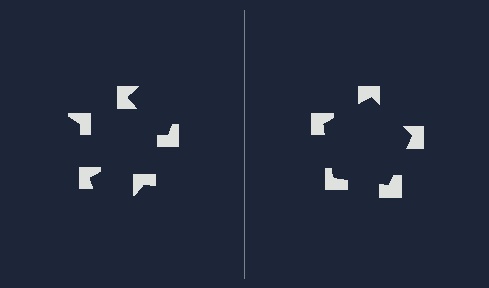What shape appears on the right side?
An illusory pentagon.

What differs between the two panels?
The notched squares are positioned identically on both sides; only the wedge orientations differ. On the right they align to a pentagon; on the left they are misaligned.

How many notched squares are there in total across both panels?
10 — 5 on each side.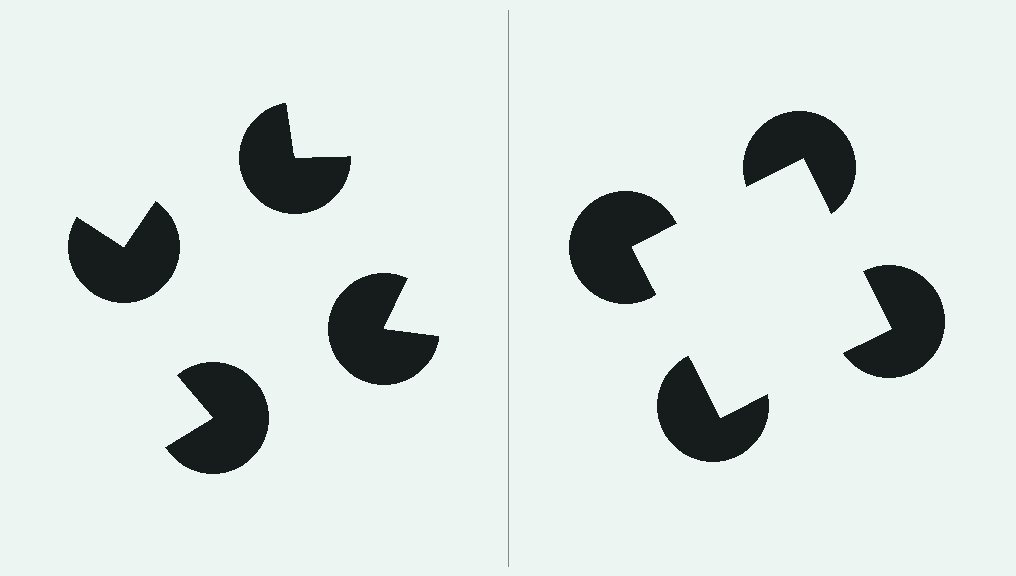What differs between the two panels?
The pac-man discs are positioned identically on both sides; only the wedge orientations differ. On the right they align to a square; on the left they are misaligned.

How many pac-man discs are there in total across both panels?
8 — 4 on each side.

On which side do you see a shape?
An illusory square appears on the right side. On the left side the wedge cuts are rotated, so no coherent shape forms.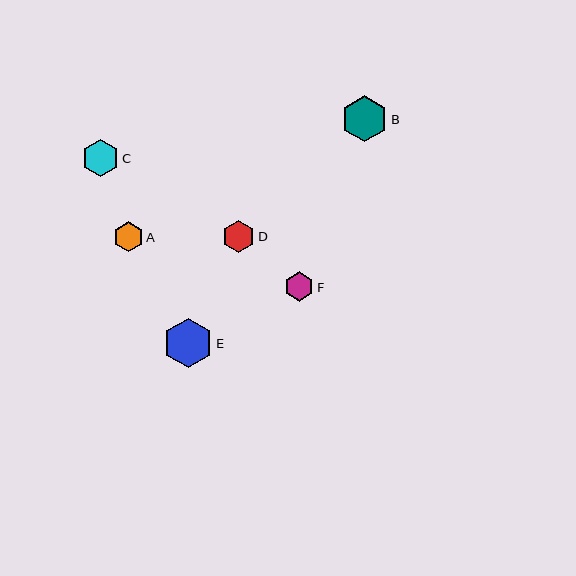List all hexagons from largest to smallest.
From largest to smallest: E, B, C, D, A, F.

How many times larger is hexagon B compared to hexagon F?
Hexagon B is approximately 1.5 times the size of hexagon F.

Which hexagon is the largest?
Hexagon E is the largest with a size of approximately 50 pixels.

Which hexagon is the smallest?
Hexagon F is the smallest with a size of approximately 30 pixels.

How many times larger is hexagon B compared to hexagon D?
Hexagon B is approximately 1.4 times the size of hexagon D.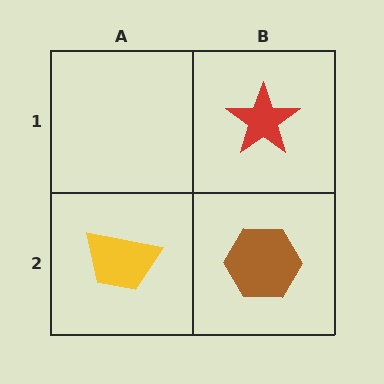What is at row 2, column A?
A yellow trapezoid.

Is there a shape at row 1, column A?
No, that cell is empty.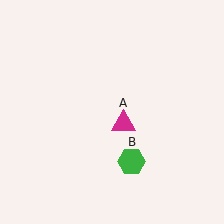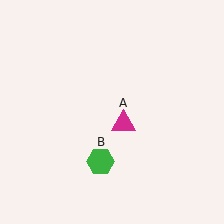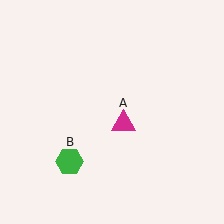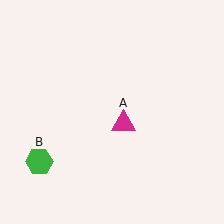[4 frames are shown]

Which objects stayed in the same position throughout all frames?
Magenta triangle (object A) remained stationary.